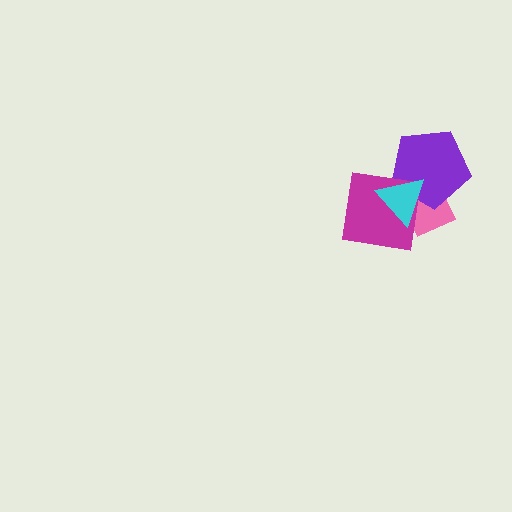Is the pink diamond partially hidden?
Yes, it is partially covered by another shape.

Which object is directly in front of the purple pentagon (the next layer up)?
The magenta square is directly in front of the purple pentagon.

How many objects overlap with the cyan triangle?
3 objects overlap with the cyan triangle.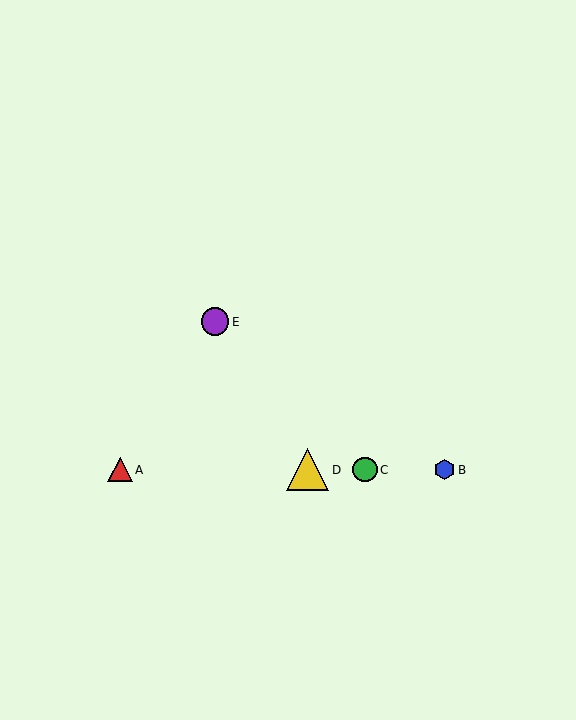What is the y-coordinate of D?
Object D is at y≈470.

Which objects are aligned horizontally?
Objects A, B, C, D are aligned horizontally.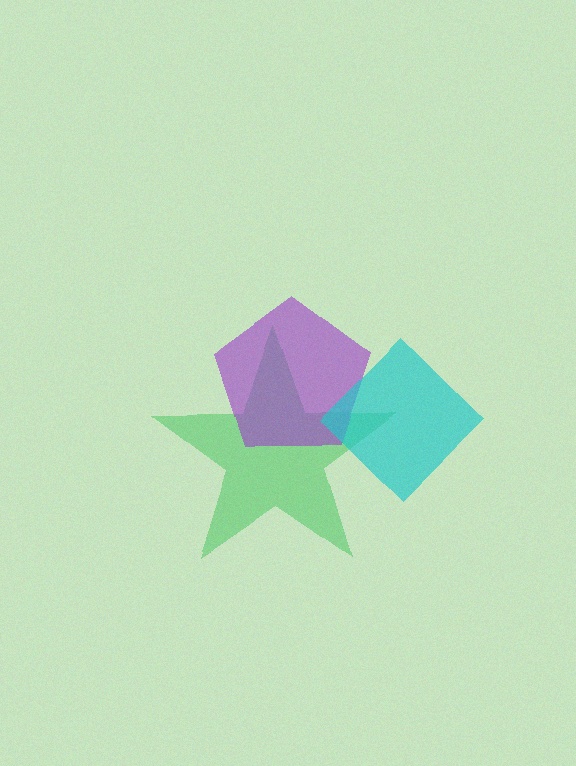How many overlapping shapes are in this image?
There are 3 overlapping shapes in the image.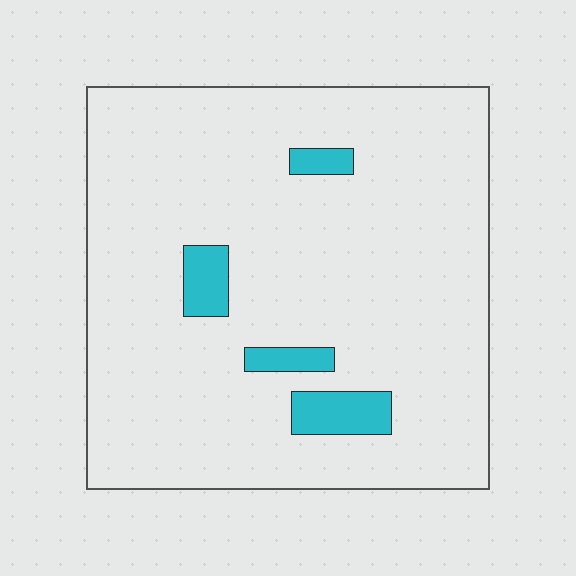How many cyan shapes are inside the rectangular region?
4.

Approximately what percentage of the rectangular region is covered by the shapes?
Approximately 5%.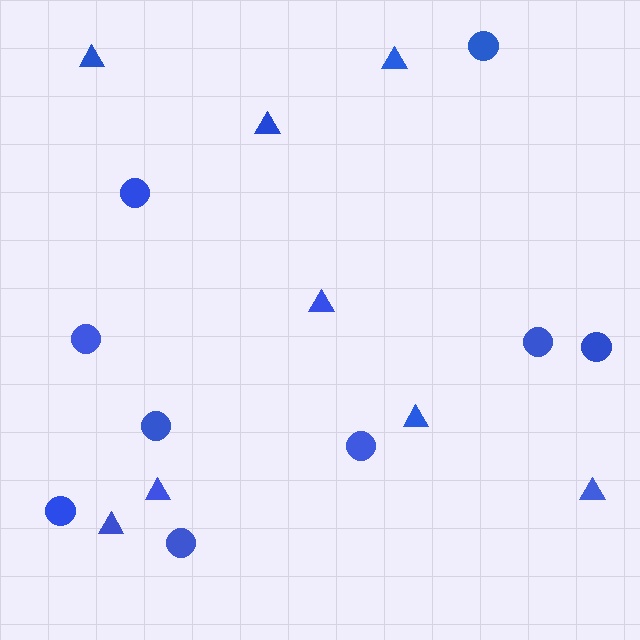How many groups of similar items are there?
There are 2 groups: one group of circles (9) and one group of triangles (8).